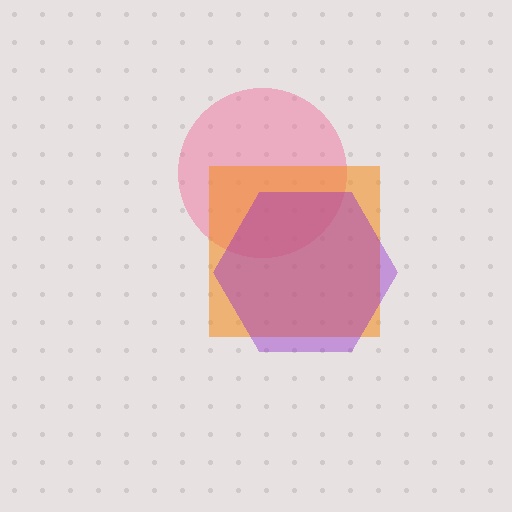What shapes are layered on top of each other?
The layered shapes are: a pink circle, an orange square, a purple hexagon.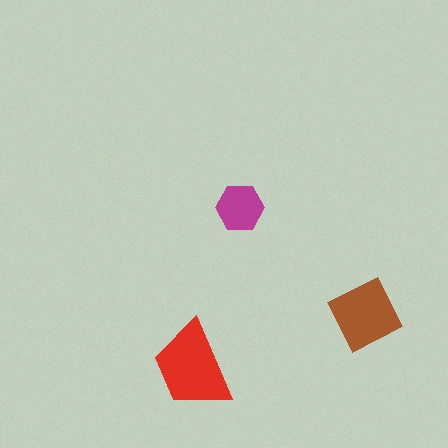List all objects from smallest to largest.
The magenta hexagon, the brown diamond, the red trapezoid.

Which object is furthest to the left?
The red trapezoid is leftmost.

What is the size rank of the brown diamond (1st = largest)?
2nd.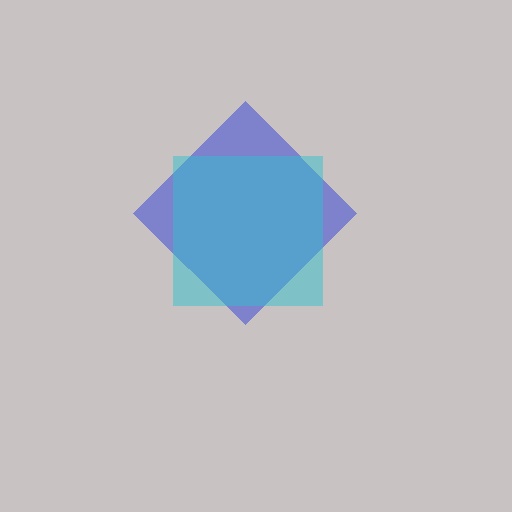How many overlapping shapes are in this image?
There are 2 overlapping shapes in the image.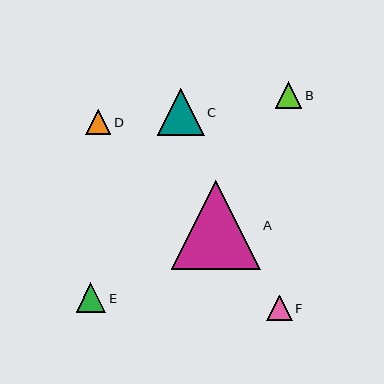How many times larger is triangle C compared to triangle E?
Triangle C is approximately 1.6 times the size of triangle E.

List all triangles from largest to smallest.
From largest to smallest: A, C, E, B, F, D.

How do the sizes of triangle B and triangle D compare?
Triangle B and triangle D are approximately the same size.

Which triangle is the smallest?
Triangle D is the smallest with a size of approximately 26 pixels.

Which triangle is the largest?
Triangle A is the largest with a size of approximately 89 pixels.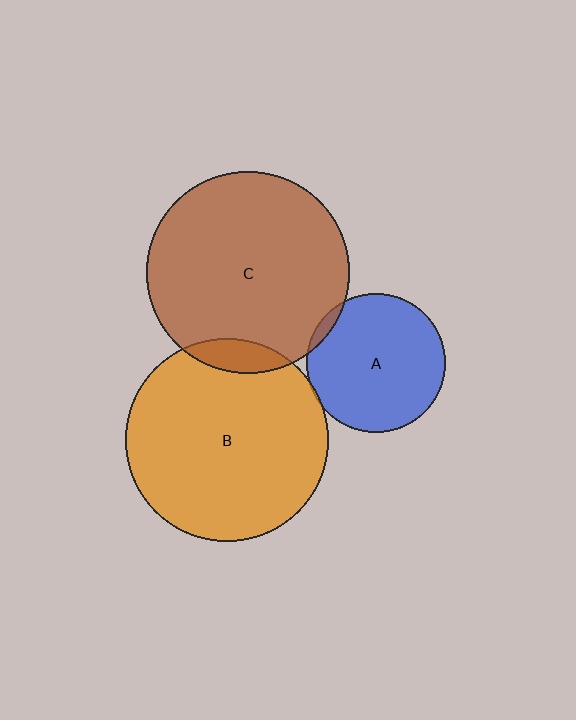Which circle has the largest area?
Circle B (orange).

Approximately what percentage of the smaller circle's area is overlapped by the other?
Approximately 10%.